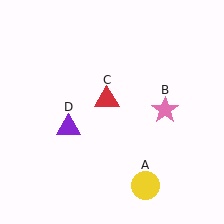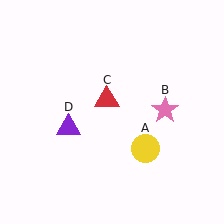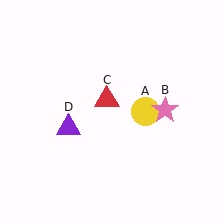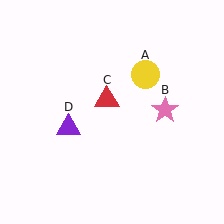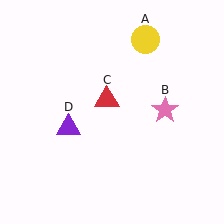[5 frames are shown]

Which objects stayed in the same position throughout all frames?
Pink star (object B) and red triangle (object C) and purple triangle (object D) remained stationary.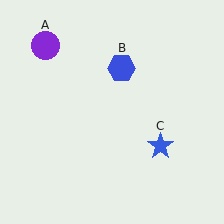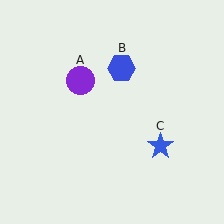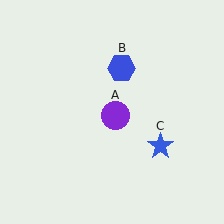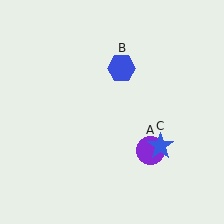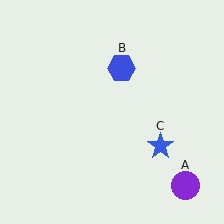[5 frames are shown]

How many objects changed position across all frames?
1 object changed position: purple circle (object A).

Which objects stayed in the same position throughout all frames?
Blue hexagon (object B) and blue star (object C) remained stationary.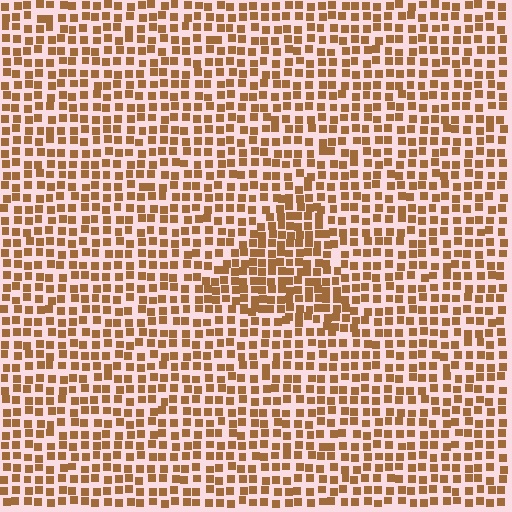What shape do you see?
I see a triangle.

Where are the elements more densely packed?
The elements are more densely packed inside the triangle boundary.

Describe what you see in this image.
The image contains small brown elements arranged at two different densities. A triangle-shaped region is visible where the elements are more densely packed than the surrounding area.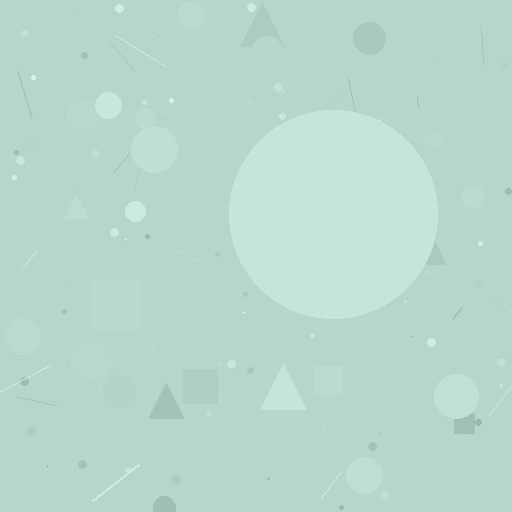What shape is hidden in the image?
A circle is hidden in the image.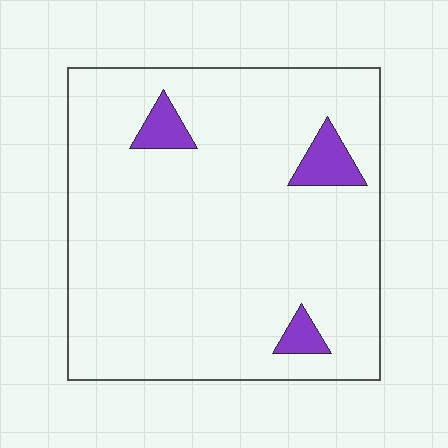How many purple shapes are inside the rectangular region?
3.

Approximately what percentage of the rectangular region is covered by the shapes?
Approximately 5%.